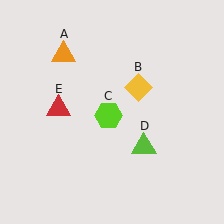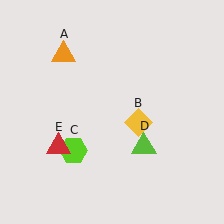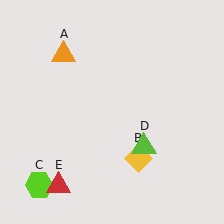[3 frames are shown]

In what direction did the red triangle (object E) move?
The red triangle (object E) moved down.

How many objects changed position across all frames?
3 objects changed position: yellow diamond (object B), lime hexagon (object C), red triangle (object E).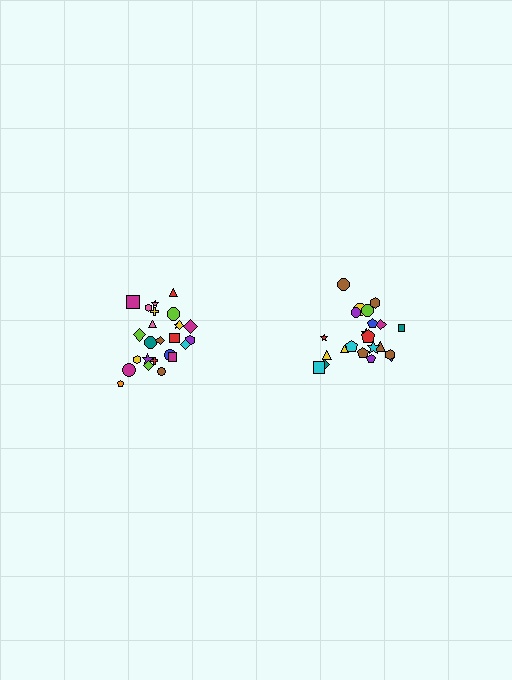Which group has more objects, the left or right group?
The left group.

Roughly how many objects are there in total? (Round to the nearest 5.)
Roughly 45 objects in total.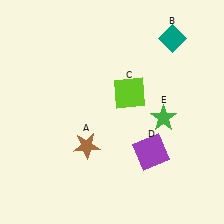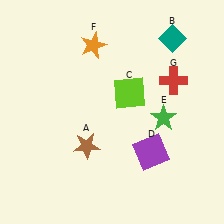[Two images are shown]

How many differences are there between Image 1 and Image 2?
There are 2 differences between the two images.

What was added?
An orange star (F), a red cross (G) were added in Image 2.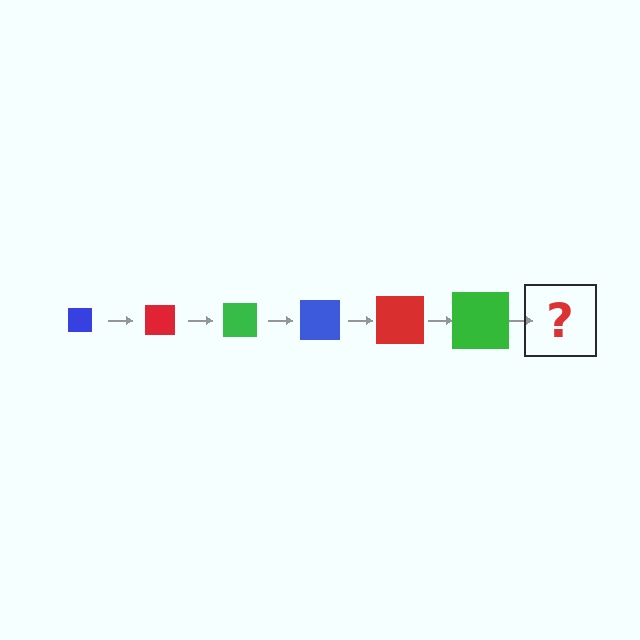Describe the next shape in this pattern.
It should be a blue square, larger than the previous one.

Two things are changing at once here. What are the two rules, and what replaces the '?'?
The two rules are that the square grows larger each step and the color cycles through blue, red, and green. The '?' should be a blue square, larger than the previous one.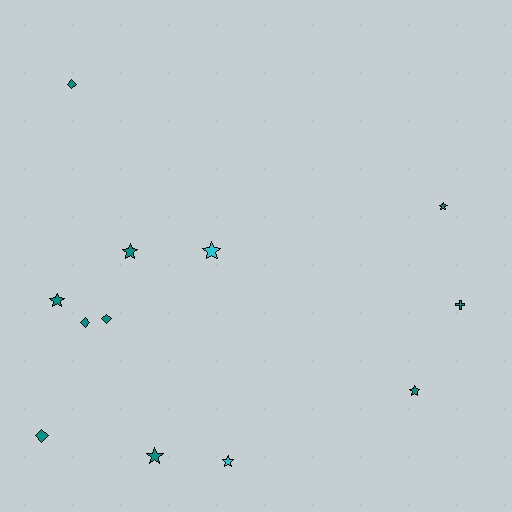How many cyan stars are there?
There are 2 cyan stars.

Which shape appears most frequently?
Star, with 7 objects.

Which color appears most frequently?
Teal, with 10 objects.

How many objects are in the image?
There are 12 objects.